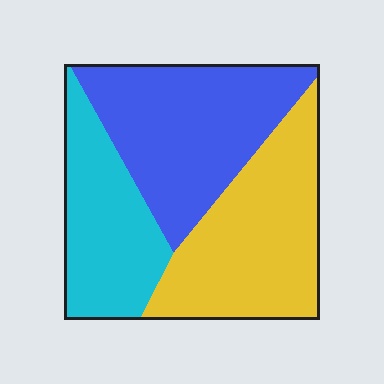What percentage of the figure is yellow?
Yellow takes up about three eighths (3/8) of the figure.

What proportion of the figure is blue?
Blue takes up about three eighths (3/8) of the figure.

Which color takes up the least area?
Cyan, at roughly 25%.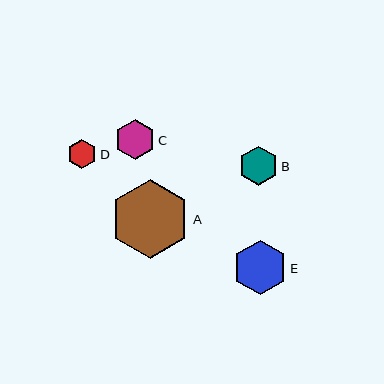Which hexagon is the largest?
Hexagon A is the largest with a size of approximately 79 pixels.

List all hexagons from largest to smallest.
From largest to smallest: A, E, C, B, D.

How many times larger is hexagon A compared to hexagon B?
Hexagon A is approximately 2.0 times the size of hexagon B.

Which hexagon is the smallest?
Hexagon D is the smallest with a size of approximately 29 pixels.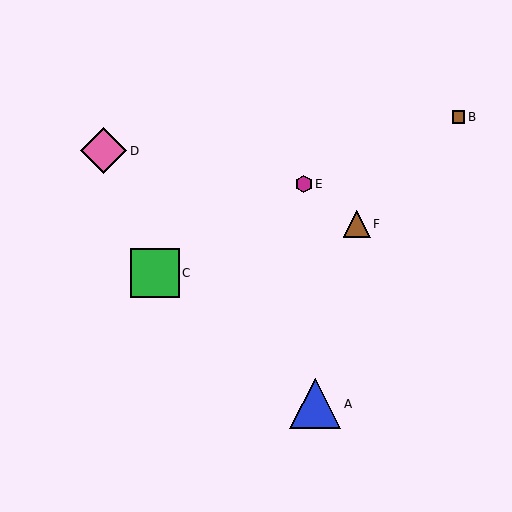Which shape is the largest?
The blue triangle (labeled A) is the largest.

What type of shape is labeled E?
Shape E is a magenta hexagon.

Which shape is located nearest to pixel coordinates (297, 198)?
The magenta hexagon (labeled E) at (304, 184) is nearest to that location.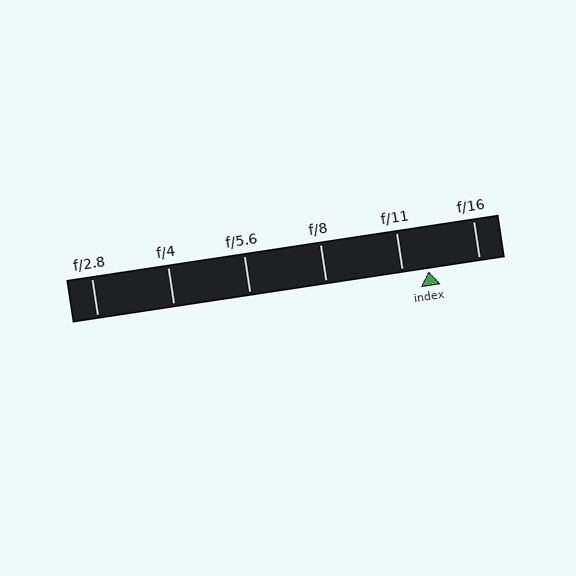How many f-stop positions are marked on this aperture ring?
There are 6 f-stop positions marked.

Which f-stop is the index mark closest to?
The index mark is closest to f/11.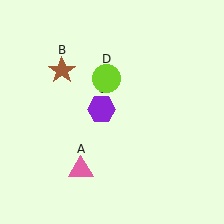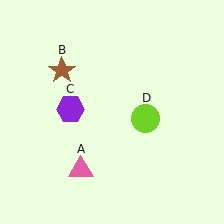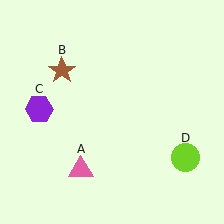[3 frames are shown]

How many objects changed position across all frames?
2 objects changed position: purple hexagon (object C), lime circle (object D).